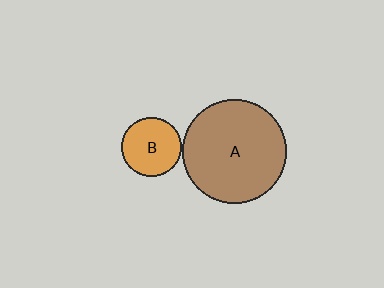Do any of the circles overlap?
No, none of the circles overlap.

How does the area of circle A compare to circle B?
Approximately 3.1 times.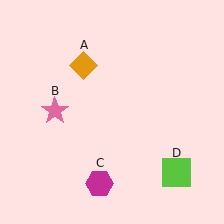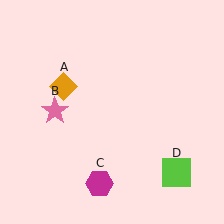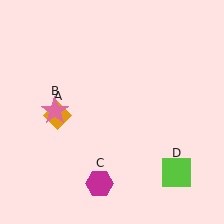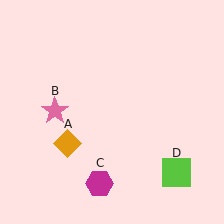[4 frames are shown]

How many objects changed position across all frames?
1 object changed position: orange diamond (object A).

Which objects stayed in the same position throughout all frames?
Pink star (object B) and magenta hexagon (object C) and lime square (object D) remained stationary.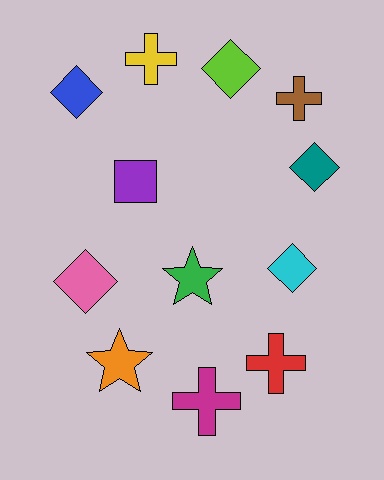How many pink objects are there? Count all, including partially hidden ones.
There is 1 pink object.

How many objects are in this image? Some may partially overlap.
There are 12 objects.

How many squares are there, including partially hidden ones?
There is 1 square.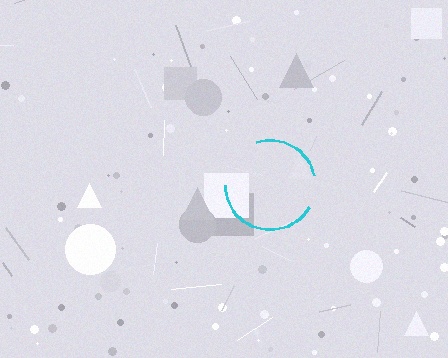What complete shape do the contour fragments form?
The contour fragments form a circle.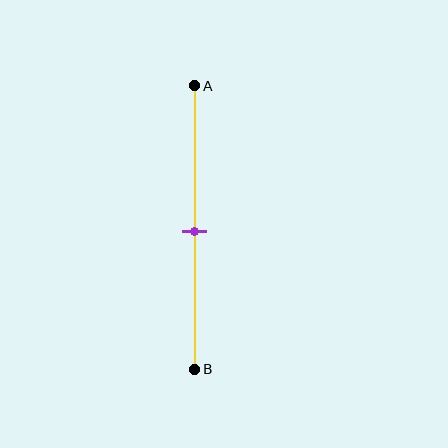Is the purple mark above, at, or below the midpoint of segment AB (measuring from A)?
The purple mark is approximately at the midpoint of segment AB.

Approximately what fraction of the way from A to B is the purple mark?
The purple mark is approximately 50% of the way from A to B.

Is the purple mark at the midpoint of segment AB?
Yes, the mark is approximately at the midpoint.